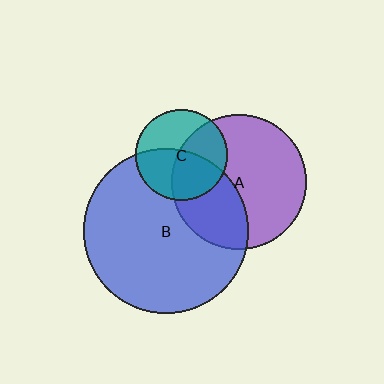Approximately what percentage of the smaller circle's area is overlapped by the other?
Approximately 50%.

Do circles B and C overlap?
Yes.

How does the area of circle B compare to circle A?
Approximately 1.5 times.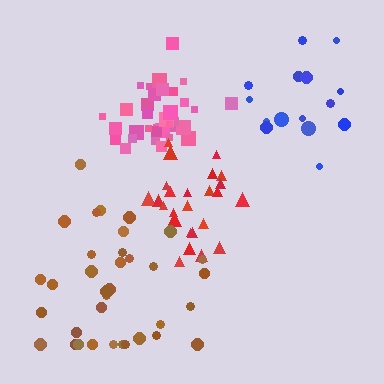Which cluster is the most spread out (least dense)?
Blue.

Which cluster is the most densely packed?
Pink.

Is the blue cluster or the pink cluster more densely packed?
Pink.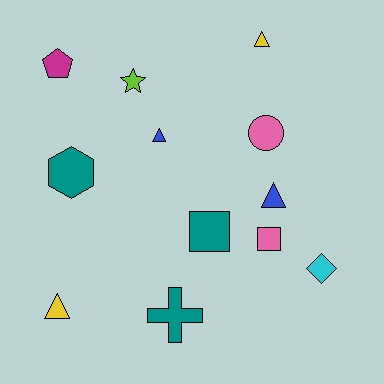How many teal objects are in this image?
There are 3 teal objects.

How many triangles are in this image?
There are 4 triangles.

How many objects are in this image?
There are 12 objects.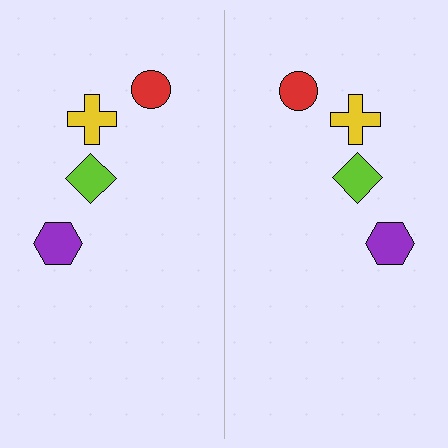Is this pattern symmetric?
Yes, this pattern has bilateral (reflection) symmetry.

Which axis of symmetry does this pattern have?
The pattern has a vertical axis of symmetry running through the center of the image.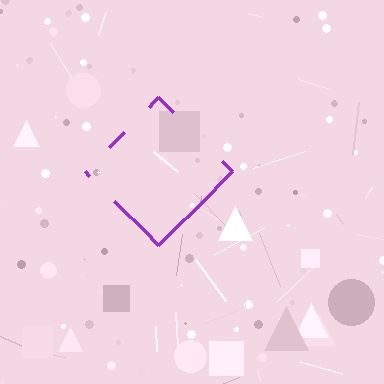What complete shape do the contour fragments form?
The contour fragments form a diamond.